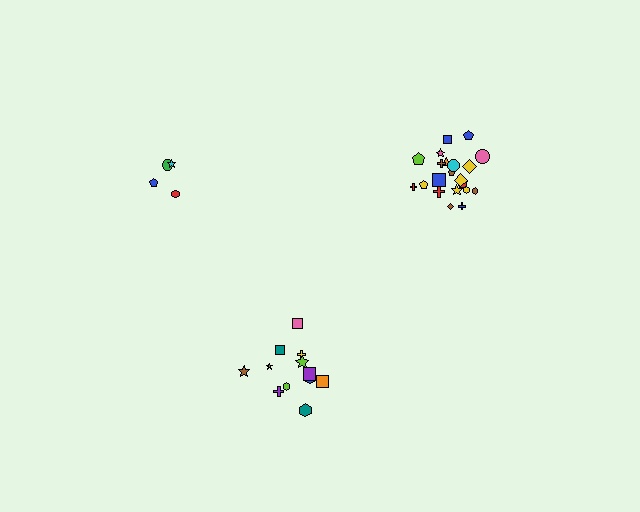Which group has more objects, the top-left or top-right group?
The top-right group.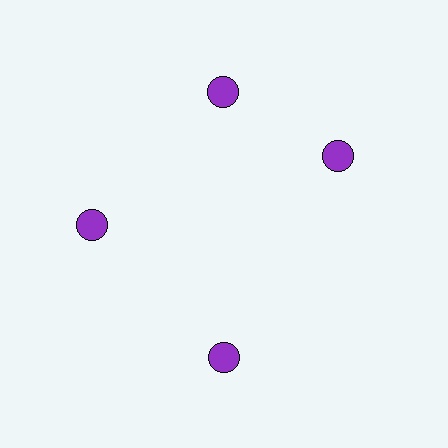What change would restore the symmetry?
The symmetry would be restored by rotating it back into even spacing with its neighbors so that all 4 circles sit at equal angles and equal distance from the center.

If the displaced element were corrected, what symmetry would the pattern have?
It would have 4-fold rotational symmetry — the pattern would map onto itself every 90 degrees.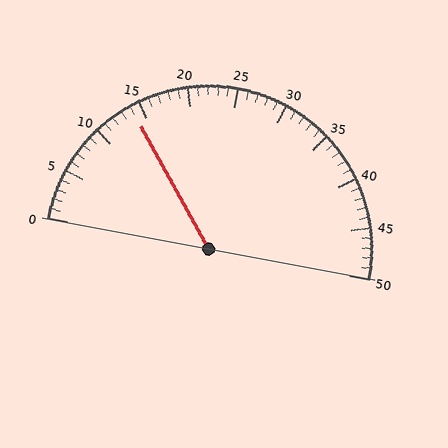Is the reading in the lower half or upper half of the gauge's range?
The reading is in the lower half of the range (0 to 50).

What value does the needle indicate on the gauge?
The needle indicates approximately 14.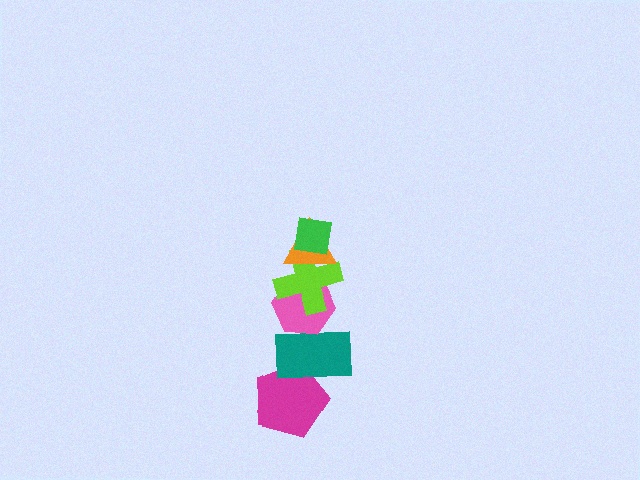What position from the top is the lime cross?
The lime cross is 3rd from the top.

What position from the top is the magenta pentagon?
The magenta pentagon is 6th from the top.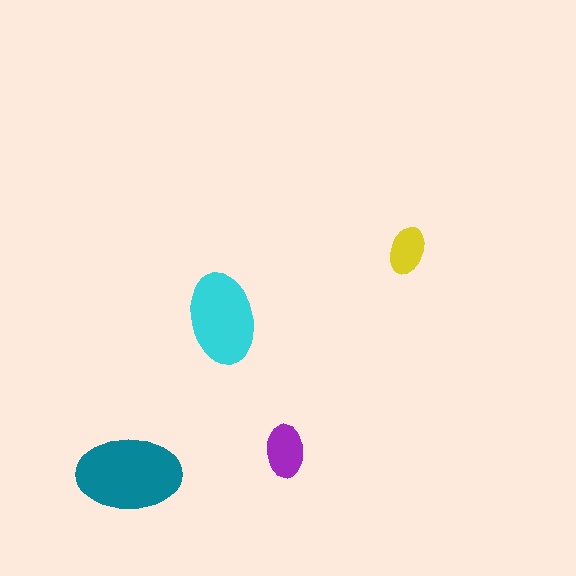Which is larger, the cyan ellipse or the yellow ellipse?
The cyan one.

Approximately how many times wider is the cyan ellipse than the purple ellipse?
About 1.5 times wider.